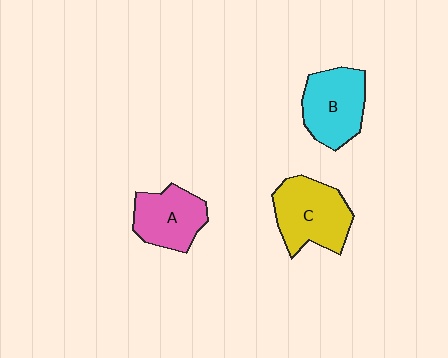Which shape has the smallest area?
Shape A (pink).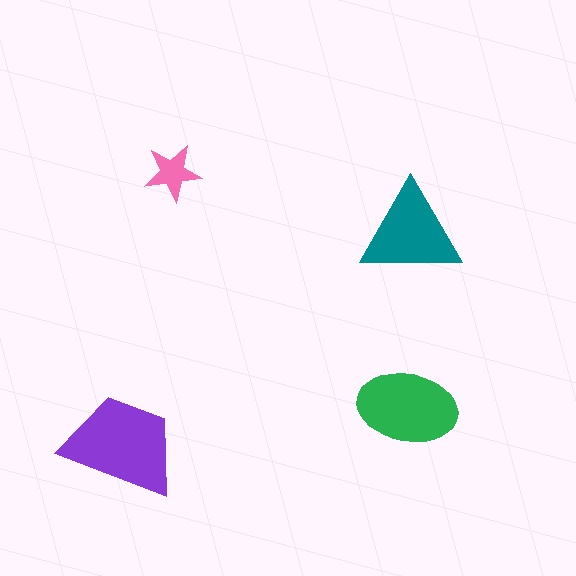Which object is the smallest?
The pink star.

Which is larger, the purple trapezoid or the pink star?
The purple trapezoid.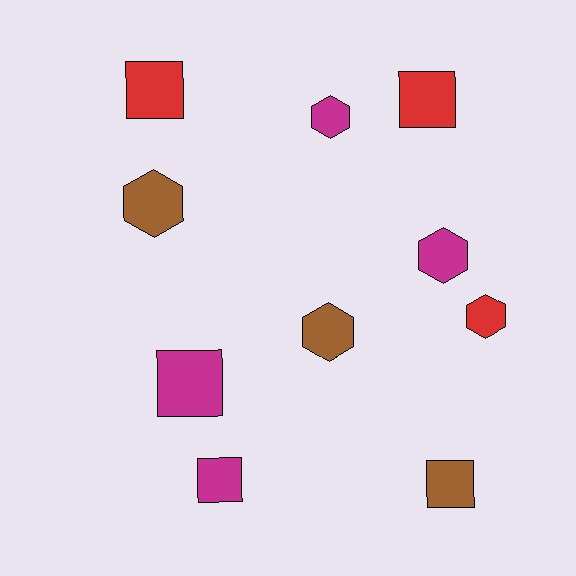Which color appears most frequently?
Magenta, with 4 objects.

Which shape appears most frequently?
Square, with 5 objects.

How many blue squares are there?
There are no blue squares.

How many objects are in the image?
There are 10 objects.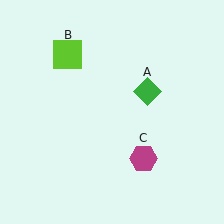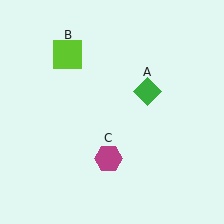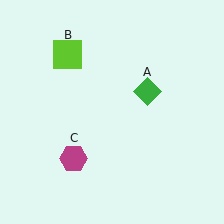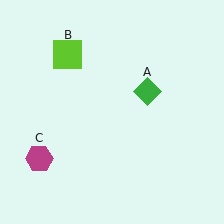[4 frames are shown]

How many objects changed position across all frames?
1 object changed position: magenta hexagon (object C).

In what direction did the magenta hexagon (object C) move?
The magenta hexagon (object C) moved left.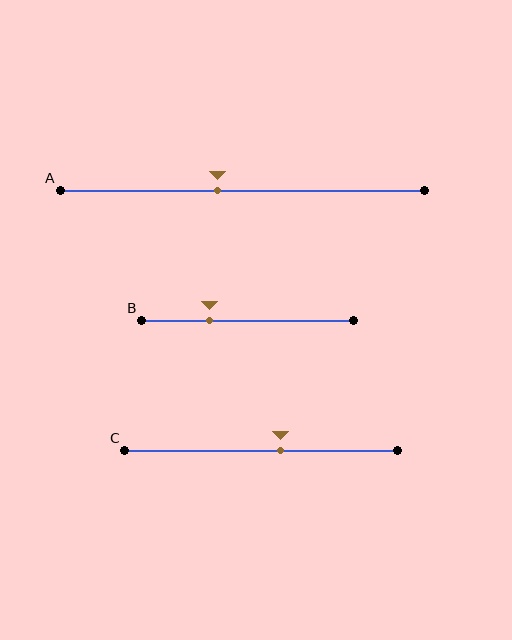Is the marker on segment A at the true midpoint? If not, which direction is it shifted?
No, the marker on segment A is shifted to the left by about 7% of the segment length.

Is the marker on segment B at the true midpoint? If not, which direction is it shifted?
No, the marker on segment B is shifted to the left by about 18% of the segment length.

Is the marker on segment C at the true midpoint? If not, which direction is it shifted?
No, the marker on segment C is shifted to the right by about 7% of the segment length.